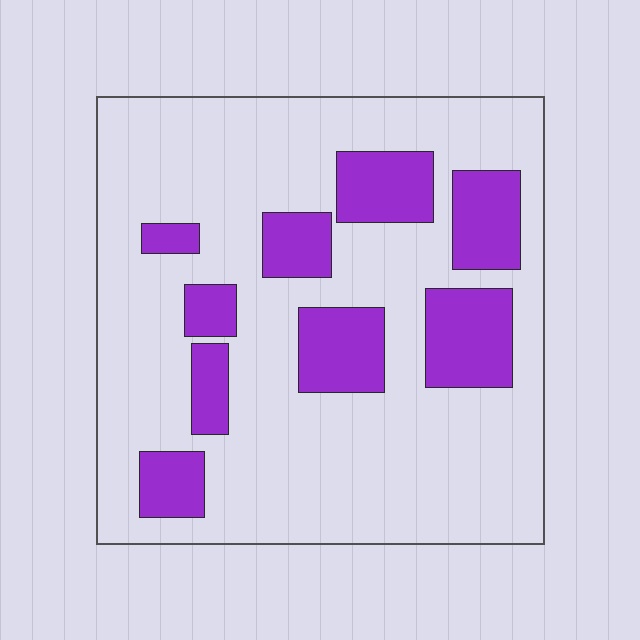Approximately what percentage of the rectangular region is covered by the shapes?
Approximately 25%.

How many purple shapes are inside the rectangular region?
9.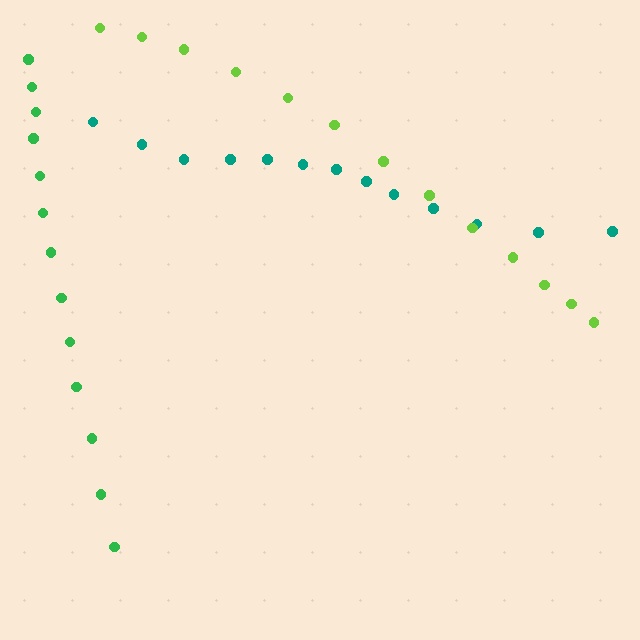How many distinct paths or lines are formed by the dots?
There are 3 distinct paths.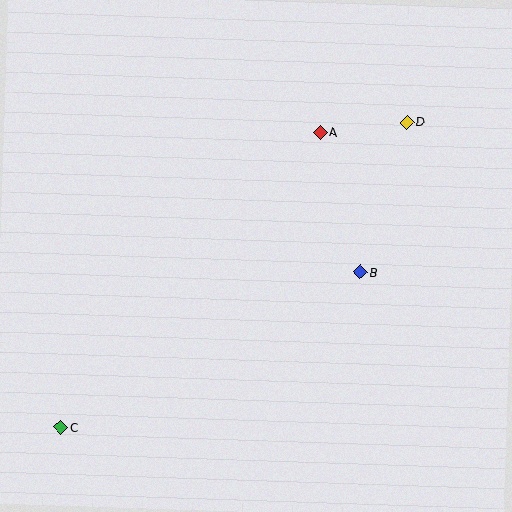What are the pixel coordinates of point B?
Point B is at (360, 272).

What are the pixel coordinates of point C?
Point C is at (61, 428).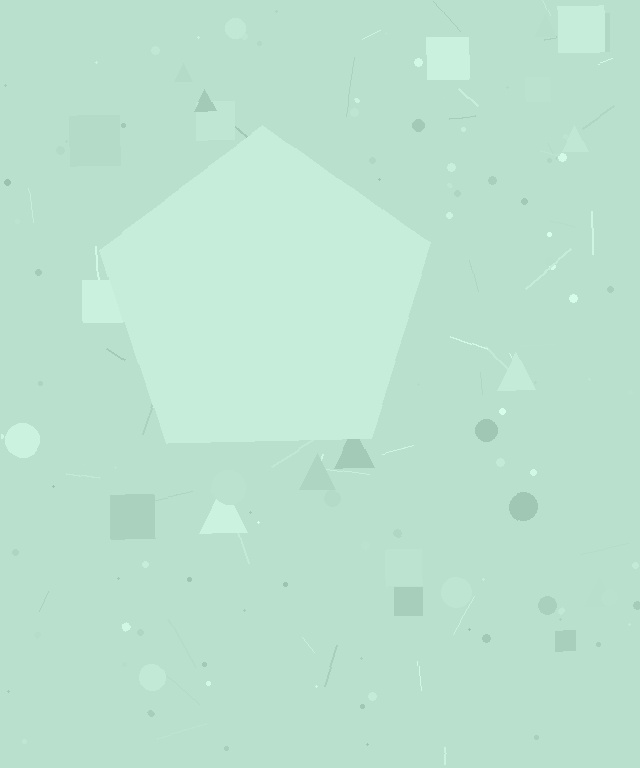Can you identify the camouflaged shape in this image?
The camouflaged shape is a pentagon.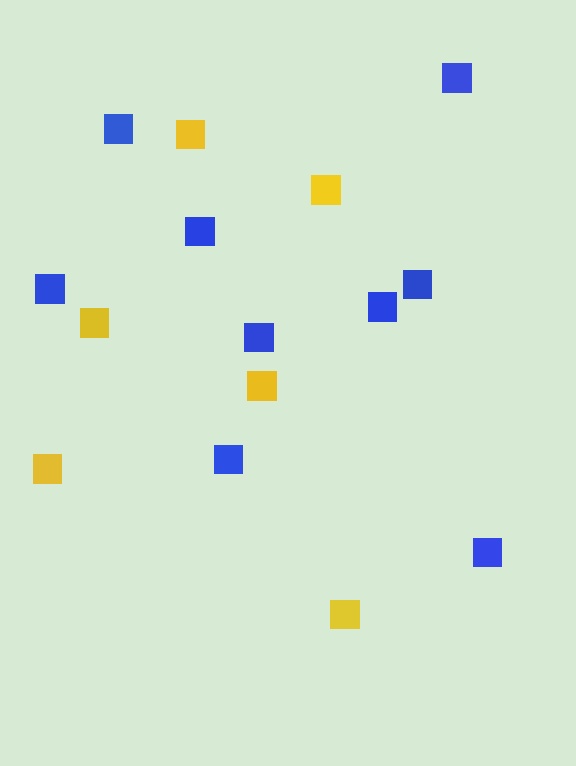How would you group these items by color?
There are 2 groups: one group of yellow squares (6) and one group of blue squares (9).